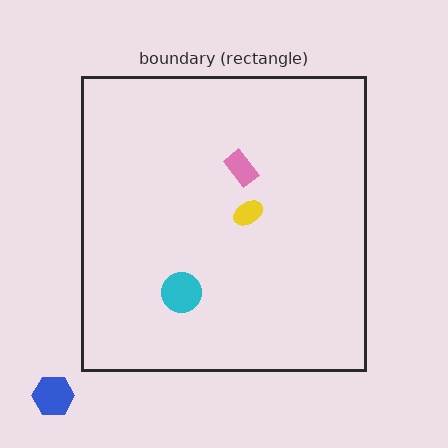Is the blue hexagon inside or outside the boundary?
Outside.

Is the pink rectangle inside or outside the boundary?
Inside.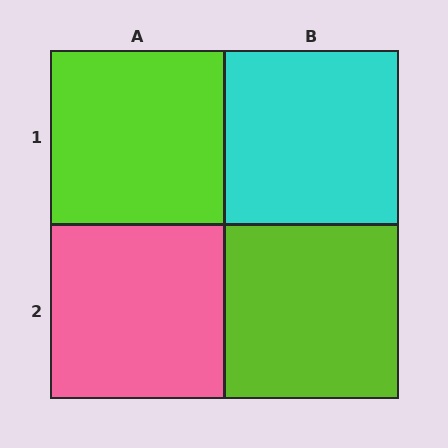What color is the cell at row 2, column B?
Lime.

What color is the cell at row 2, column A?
Pink.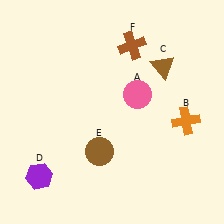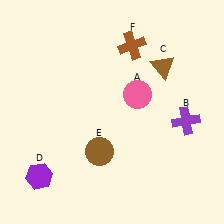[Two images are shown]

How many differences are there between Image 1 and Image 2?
There is 1 difference between the two images.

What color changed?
The cross (B) changed from orange in Image 1 to purple in Image 2.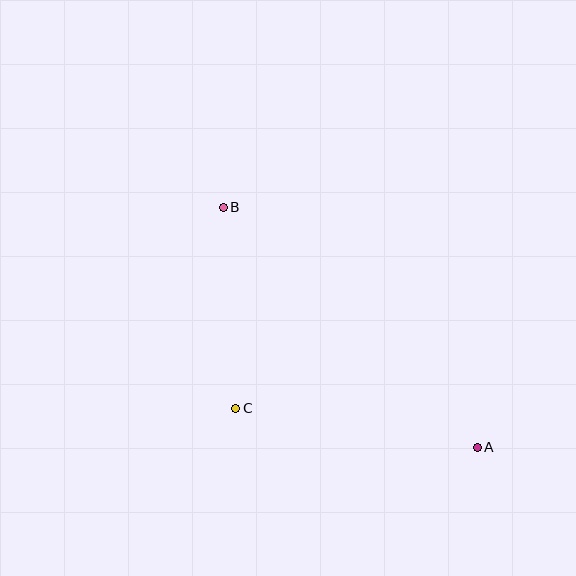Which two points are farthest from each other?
Points A and B are farthest from each other.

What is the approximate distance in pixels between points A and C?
The distance between A and C is approximately 245 pixels.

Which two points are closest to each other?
Points B and C are closest to each other.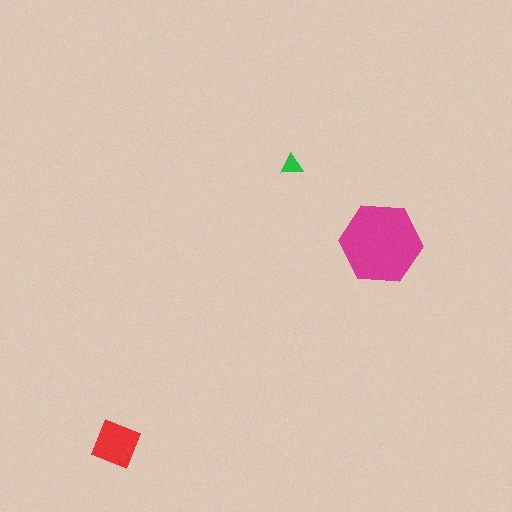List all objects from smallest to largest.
The green triangle, the red square, the magenta hexagon.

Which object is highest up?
The green triangle is topmost.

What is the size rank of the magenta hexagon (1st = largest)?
1st.